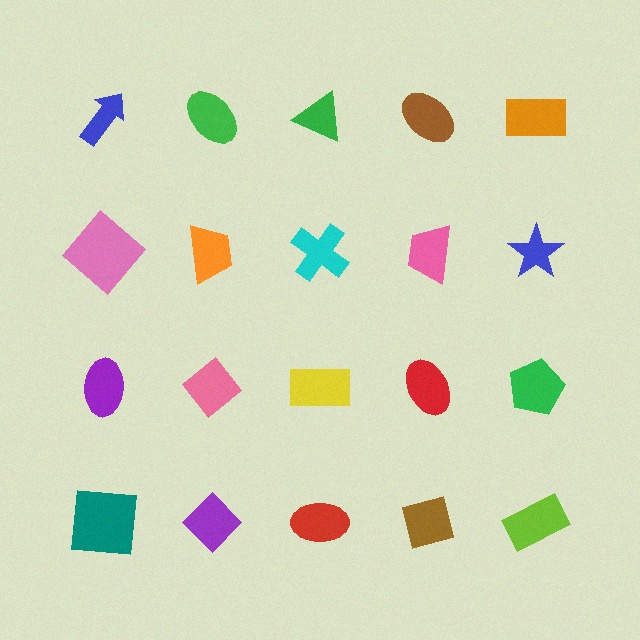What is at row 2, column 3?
A cyan cross.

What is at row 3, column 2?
A pink diamond.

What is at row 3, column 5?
A green pentagon.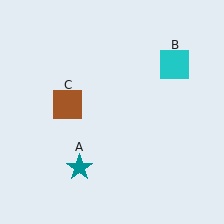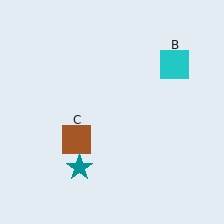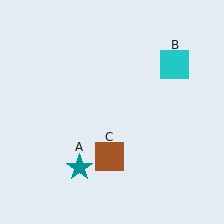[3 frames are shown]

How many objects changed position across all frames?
1 object changed position: brown square (object C).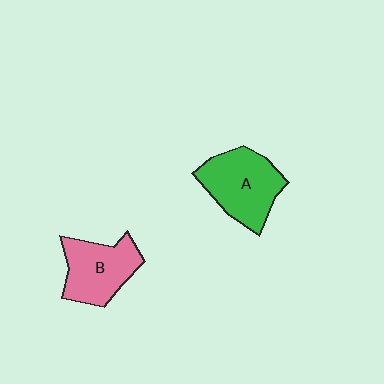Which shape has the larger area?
Shape A (green).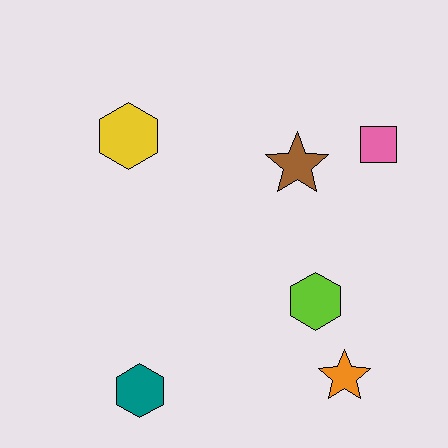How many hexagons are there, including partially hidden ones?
There are 3 hexagons.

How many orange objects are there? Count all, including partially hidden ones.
There is 1 orange object.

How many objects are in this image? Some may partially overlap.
There are 6 objects.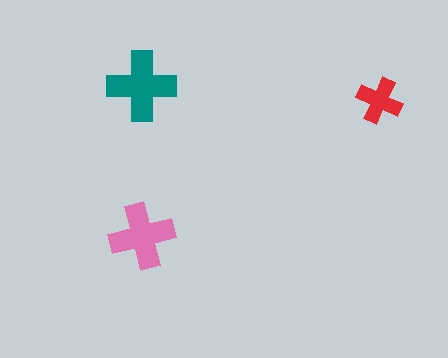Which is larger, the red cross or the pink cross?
The pink one.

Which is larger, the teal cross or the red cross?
The teal one.